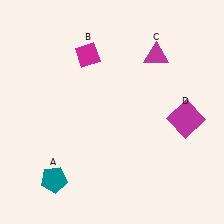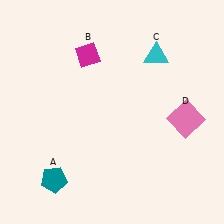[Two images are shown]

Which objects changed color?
C changed from magenta to cyan. D changed from magenta to pink.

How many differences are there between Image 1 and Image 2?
There are 2 differences between the two images.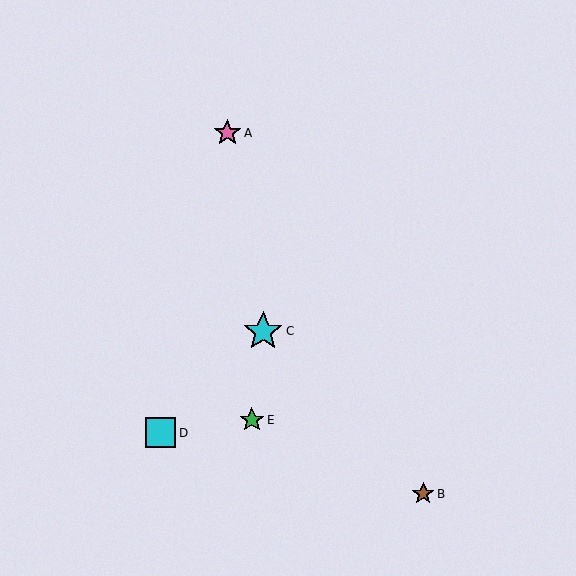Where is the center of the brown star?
The center of the brown star is at (423, 494).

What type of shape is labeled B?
Shape B is a brown star.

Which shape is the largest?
The cyan star (labeled C) is the largest.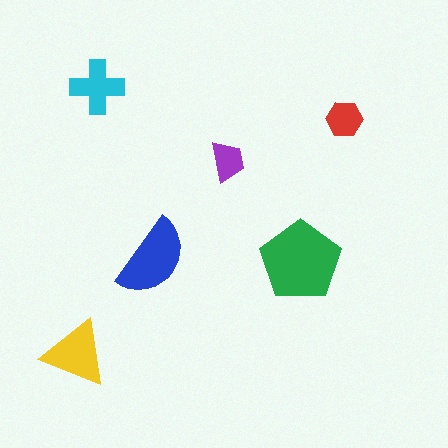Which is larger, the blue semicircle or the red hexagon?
The blue semicircle.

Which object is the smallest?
The purple trapezoid.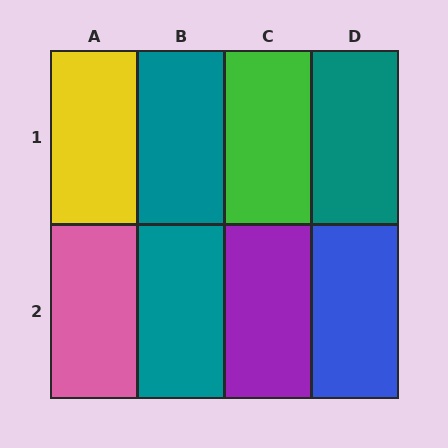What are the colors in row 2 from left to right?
Pink, teal, purple, blue.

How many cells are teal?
3 cells are teal.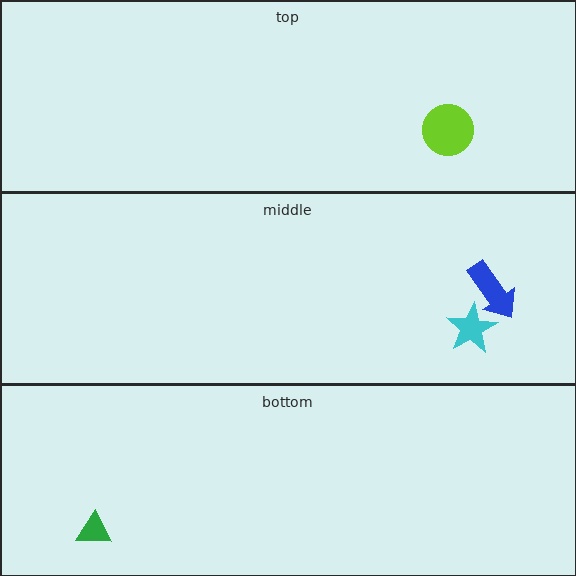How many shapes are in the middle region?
2.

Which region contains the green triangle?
The bottom region.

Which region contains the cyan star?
The middle region.